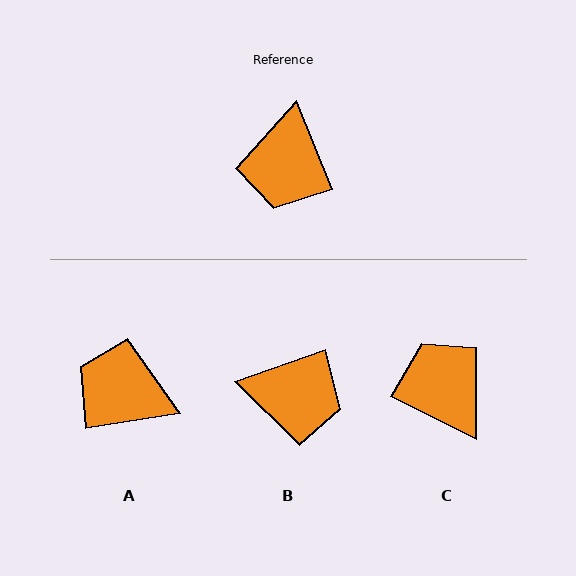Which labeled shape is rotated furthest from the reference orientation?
C, about 138 degrees away.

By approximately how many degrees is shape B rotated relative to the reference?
Approximately 87 degrees counter-clockwise.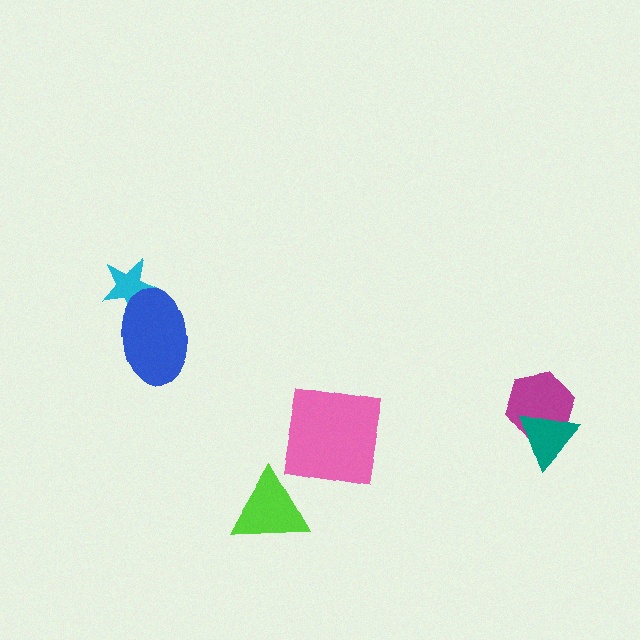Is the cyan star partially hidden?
Yes, it is partially covered by another shape.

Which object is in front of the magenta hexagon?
The teal triangle is in front of the magenta hexagon.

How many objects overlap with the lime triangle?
0 objects overlap with the lime triangle.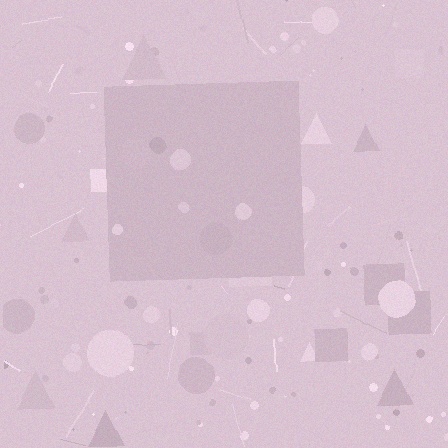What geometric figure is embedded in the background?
A square is embedded in the background.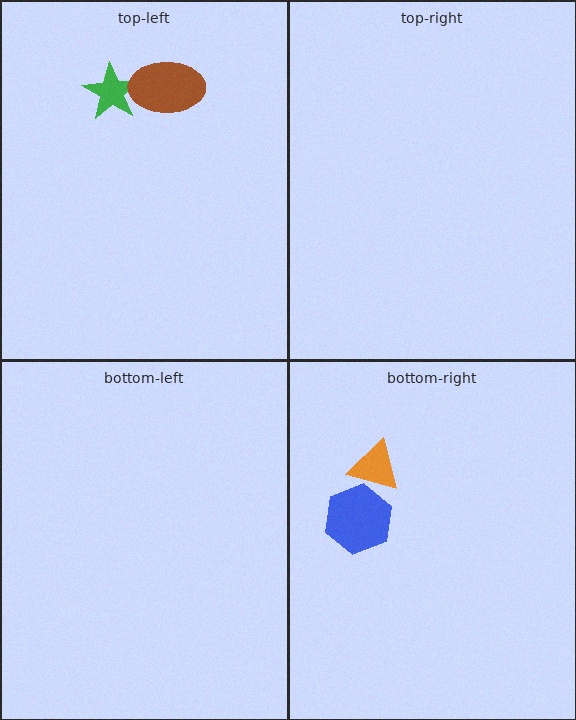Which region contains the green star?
The top-left region.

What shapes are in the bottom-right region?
The orange triangle, the blue hexagon.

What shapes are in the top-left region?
The green star, the brown ellipse.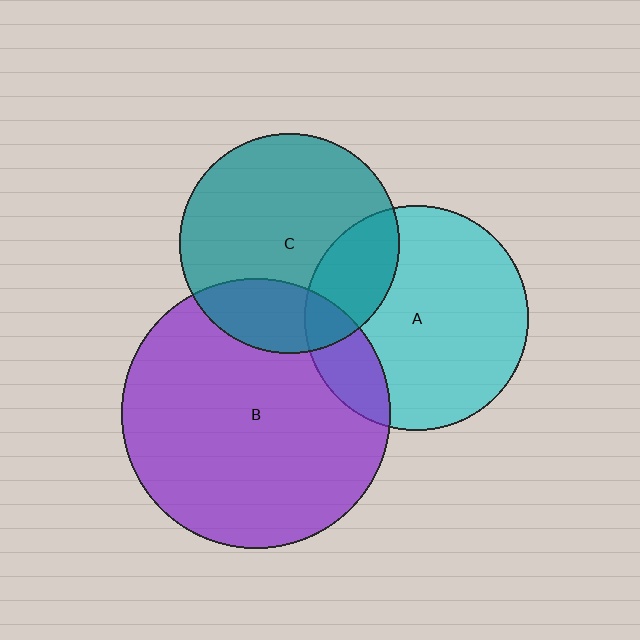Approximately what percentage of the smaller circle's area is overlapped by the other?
Approximately 15%.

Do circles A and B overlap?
Yes.